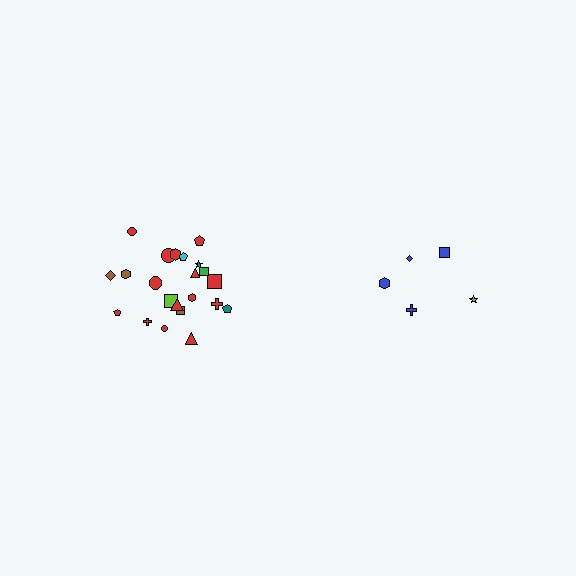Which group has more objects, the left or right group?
The left group.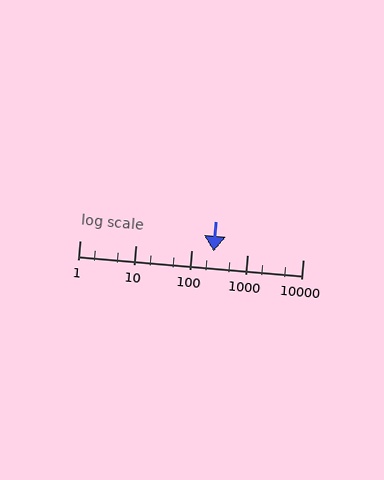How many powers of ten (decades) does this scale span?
The scale spans 4 decades, from 1 to 10000.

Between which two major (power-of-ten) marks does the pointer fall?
The pointer is between 100 and 1000.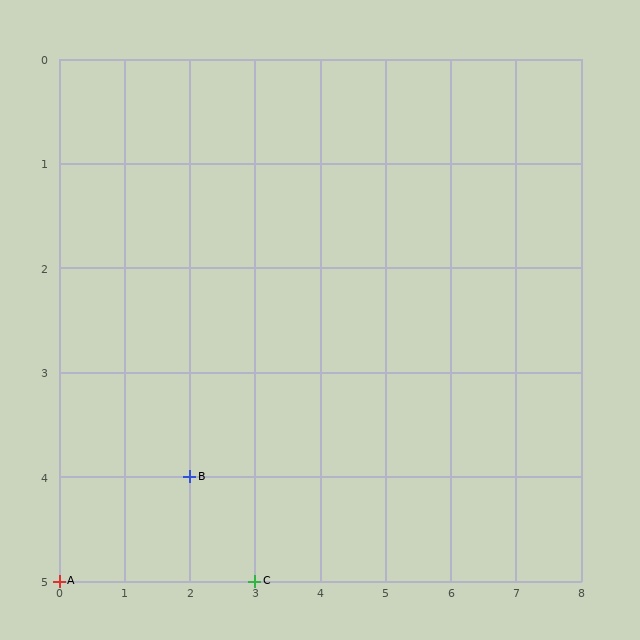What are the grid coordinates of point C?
Point C is at grid coordinates (3, 5).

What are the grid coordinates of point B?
Point B is at grid coordinates (2, 4).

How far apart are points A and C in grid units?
Points A and C are 3 columns apart.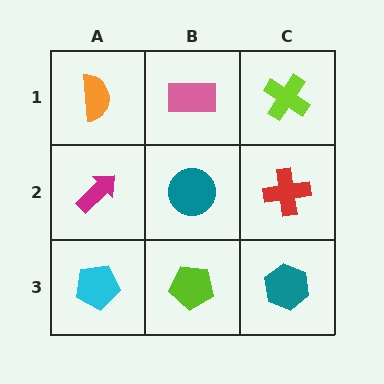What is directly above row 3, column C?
A red cross.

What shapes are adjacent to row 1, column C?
A red cross (row 2, column C), a pink rectangle (row 1, column B).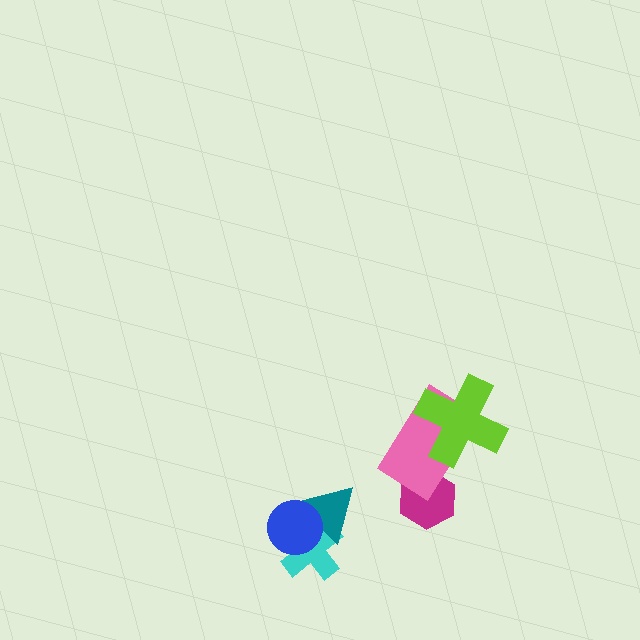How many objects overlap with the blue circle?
2 objects overlap with the blue circle.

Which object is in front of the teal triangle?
The blue circle is in front of the teal triangle.